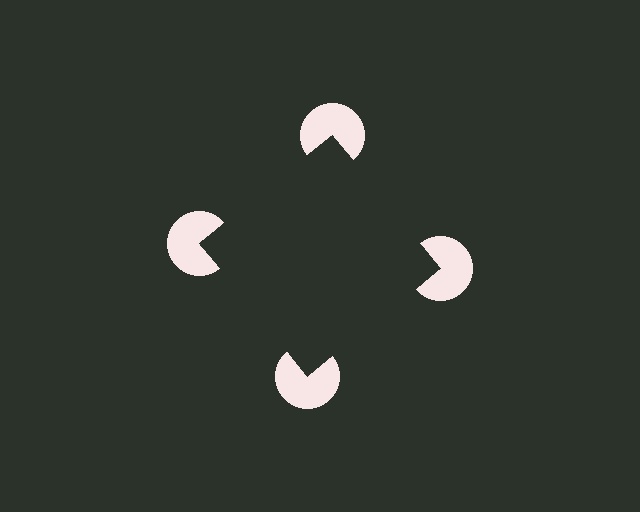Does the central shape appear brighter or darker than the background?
It typically appears slightly darker than the background, even though no actual brightness change is drawn.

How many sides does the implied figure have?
4 sides.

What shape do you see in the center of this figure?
An illusory square — its edges are inferred from the aligned wedge cuts in the pac-man discs, not physically drawn.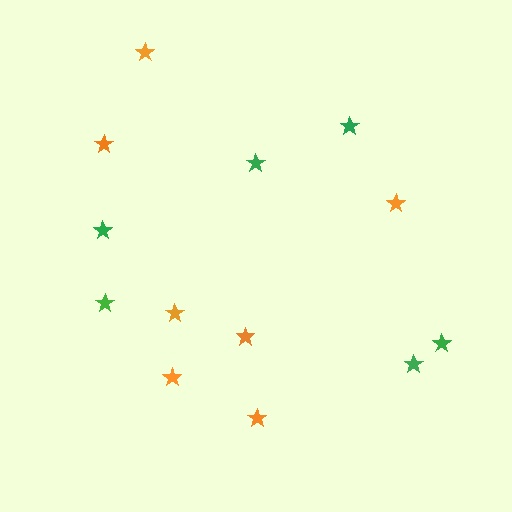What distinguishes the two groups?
There are 2 groups: one group of green stars (6) and one group of orange stars (7).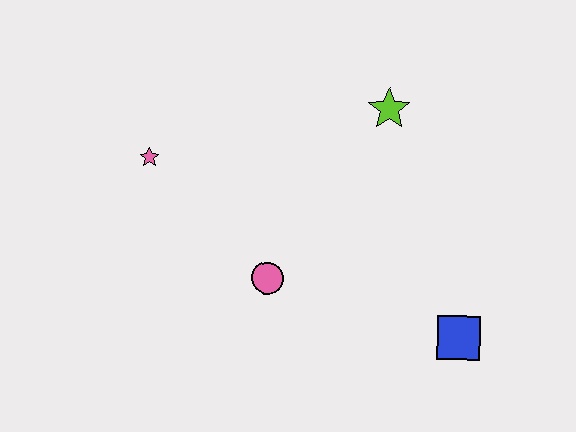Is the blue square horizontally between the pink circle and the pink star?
No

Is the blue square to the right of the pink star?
Yes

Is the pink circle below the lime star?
Yes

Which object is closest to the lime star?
The pink circle is closest to the lime star.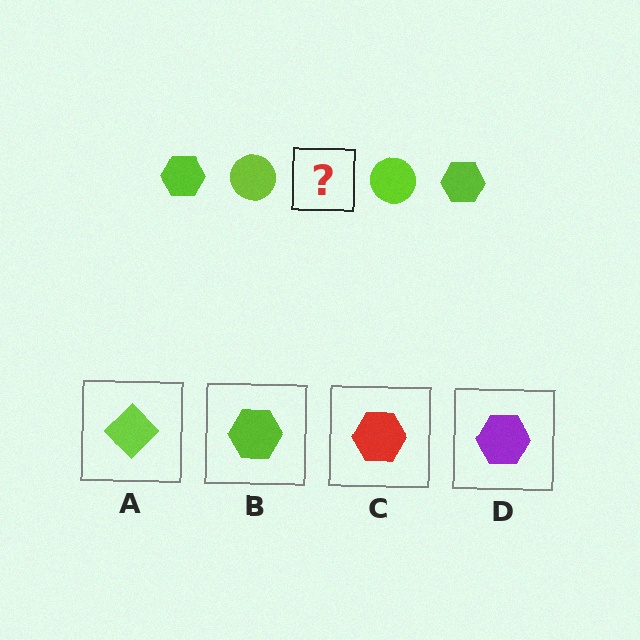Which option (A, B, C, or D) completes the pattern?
B.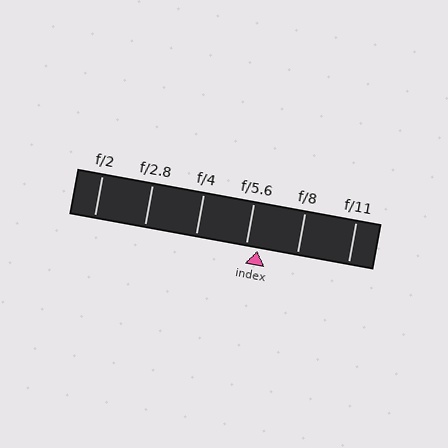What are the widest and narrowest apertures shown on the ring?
The widest aperture shown is f/2 and the narrowest is f/11.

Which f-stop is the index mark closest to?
The index mark is closest to f/5.6.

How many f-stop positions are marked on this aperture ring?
There are 6 f-stop positions marked.